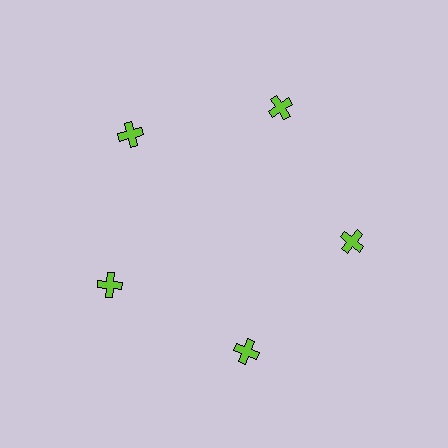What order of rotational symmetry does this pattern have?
This pattern has 5-fold rotational symmetry.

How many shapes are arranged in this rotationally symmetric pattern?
There are 5 shapes, arranged in 5 groups of 1.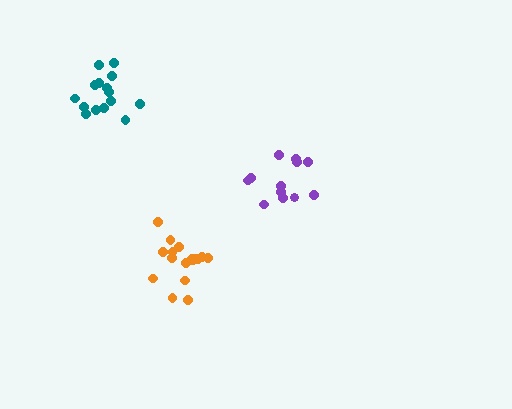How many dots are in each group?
Group 1: 17 dots, Group 2: 12 dots, Group 3: 15 dots (44 total).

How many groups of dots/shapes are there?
There are 3 groups.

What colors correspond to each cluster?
The clusters are colored: orange, purple, teal.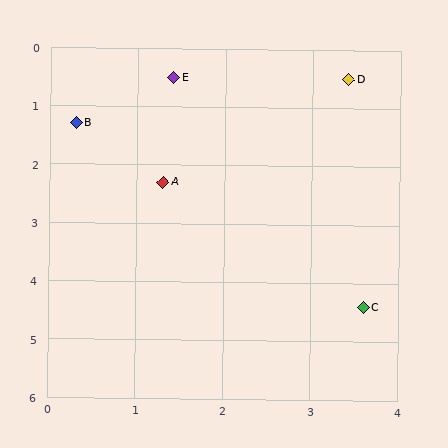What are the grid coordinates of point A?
Point A is at approximately (1.3, 2.3).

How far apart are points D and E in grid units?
Points D and E are about 2.0 grid units apart.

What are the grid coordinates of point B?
Point B is at approximately (0.3, 1.3).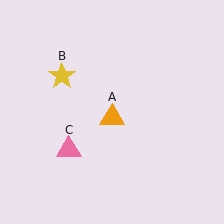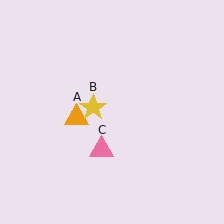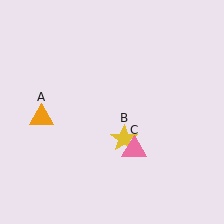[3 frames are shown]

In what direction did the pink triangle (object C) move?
The pink triangle (object C) moved right.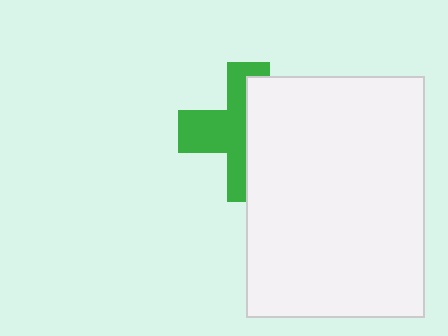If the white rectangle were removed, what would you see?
You would see the complete green cross.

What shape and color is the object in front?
The object in front is a white rectangle.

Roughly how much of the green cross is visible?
About half of it is visible (roughly 49%).